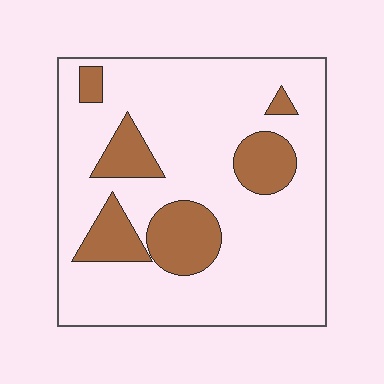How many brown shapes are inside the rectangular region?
6.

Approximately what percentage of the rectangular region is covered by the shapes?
Approximately 20%.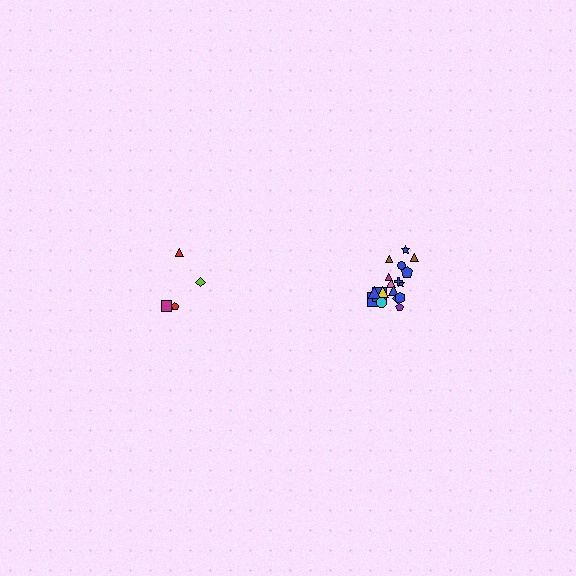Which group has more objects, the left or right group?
The right group.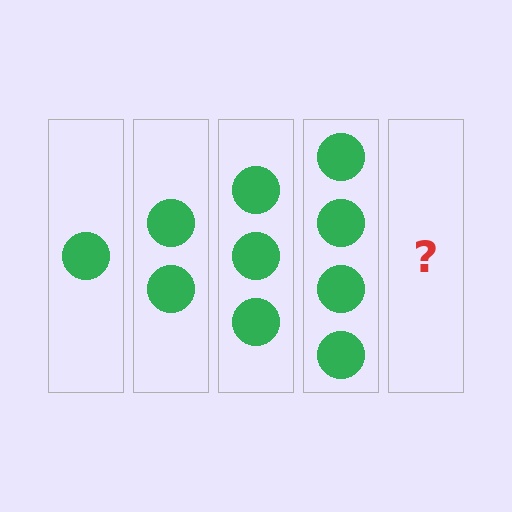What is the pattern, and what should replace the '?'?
The pattern is that each step adds one more circle. The '?' should be 5 circles.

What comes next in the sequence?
The next element should be 5 circles.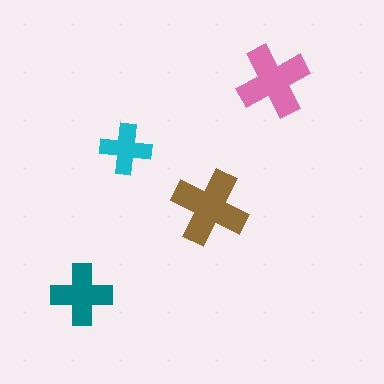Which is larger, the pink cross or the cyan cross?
The pink one.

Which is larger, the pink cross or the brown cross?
The brown one.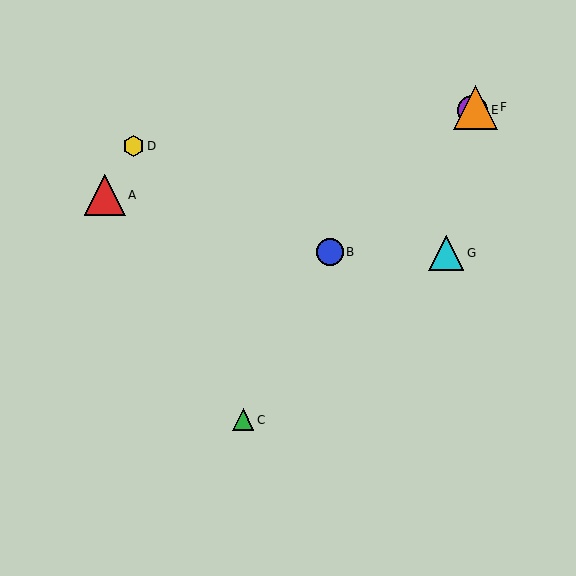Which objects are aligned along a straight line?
Objects B, E, F are aligned along a straight line.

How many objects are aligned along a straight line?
3 objects (B, E, F) are aligned along a straight line.